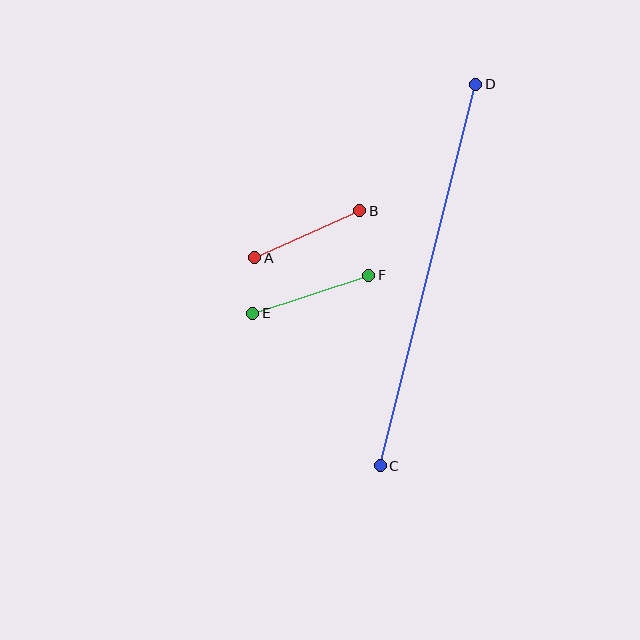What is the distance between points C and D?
The distance is approximately 394 pixels.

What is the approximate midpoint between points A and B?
The midpoint is at approximately (307, 234) pixels.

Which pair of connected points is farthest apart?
Points C and D are farthest apart.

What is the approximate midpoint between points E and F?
The midpoint is at approximately (311, 294) pixels.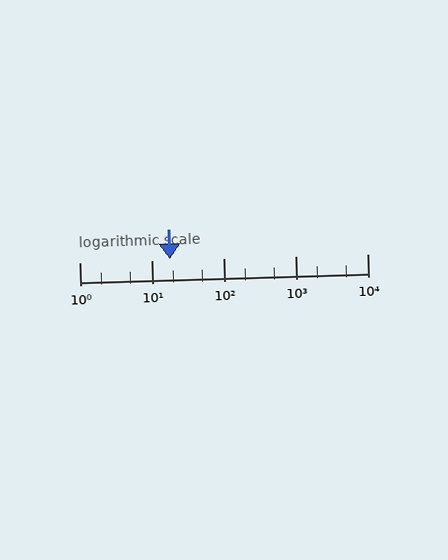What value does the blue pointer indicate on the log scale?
The pointer indicates approximately 18.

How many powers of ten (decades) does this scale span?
The scale spans 4 decades, from 1 to 10000.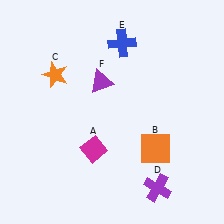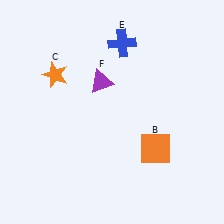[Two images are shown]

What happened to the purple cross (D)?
The purple cross (D) was removed in Image 2. It was in the bottom-right area of Image 1.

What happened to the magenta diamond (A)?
The magenta diamond (A) was removed in Image 2. It was in the bottom-left area of Image 1.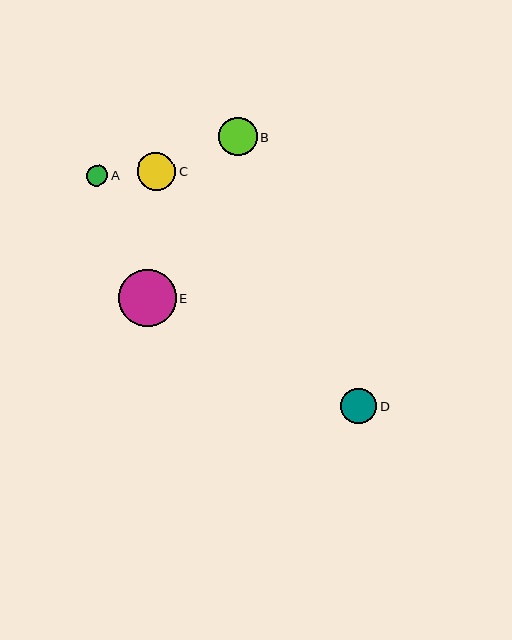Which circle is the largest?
Circle E is the largest with a size of approximately 57 pixels.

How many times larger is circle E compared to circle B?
Circle E is approximately 1.5 times the size of circle B.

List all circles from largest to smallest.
From largest to smallest: E, B, C, D, A.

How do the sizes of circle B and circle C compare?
Circle B and circle C are approximately the same size.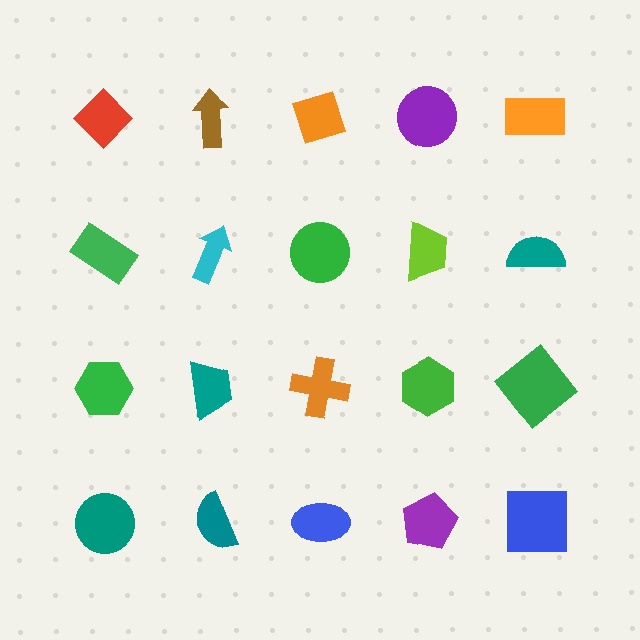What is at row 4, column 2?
A teal semicircle.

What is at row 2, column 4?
A lime trapezoid.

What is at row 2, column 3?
A green circle.